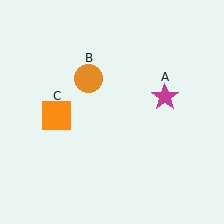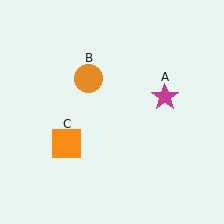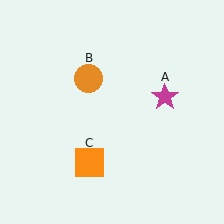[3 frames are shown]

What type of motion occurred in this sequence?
The orange square (object C) rotated counterclockwise around the center of the scene.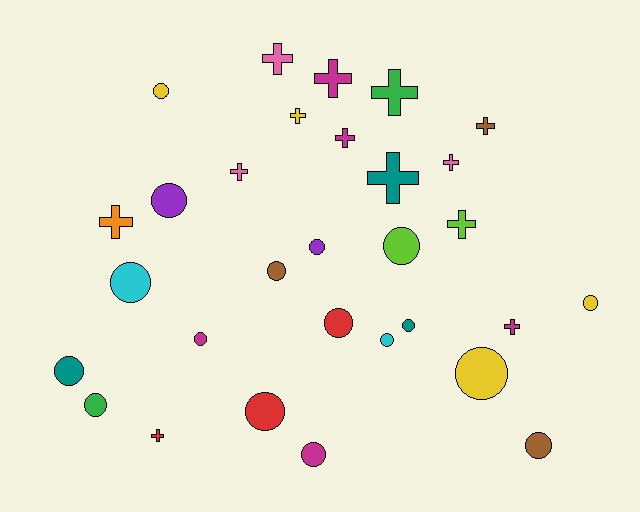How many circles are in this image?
There are 17 circles.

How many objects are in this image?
There are 30 objects.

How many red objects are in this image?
There are 3 red objects.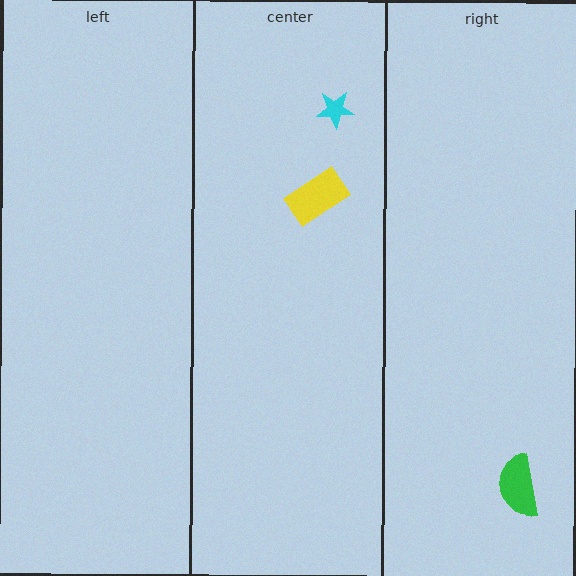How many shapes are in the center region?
2.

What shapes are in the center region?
The yellow rectangle, the cyan star.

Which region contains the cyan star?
The center region.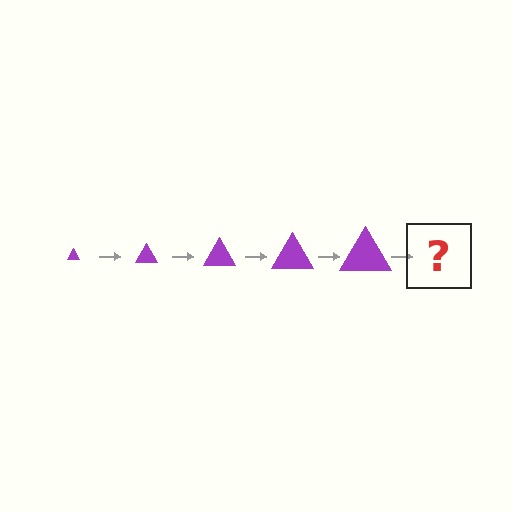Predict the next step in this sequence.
The next step is a purple triangle, larger than the previous one.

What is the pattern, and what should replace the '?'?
The pattern is that the triangle gets progressively larger each step. The '?' should be a purple triangle, larger than the previous one.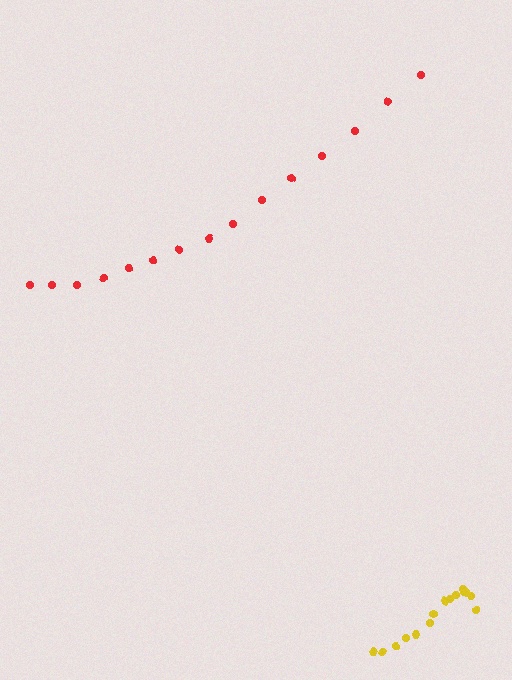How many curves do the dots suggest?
There are 2 distinct paths.